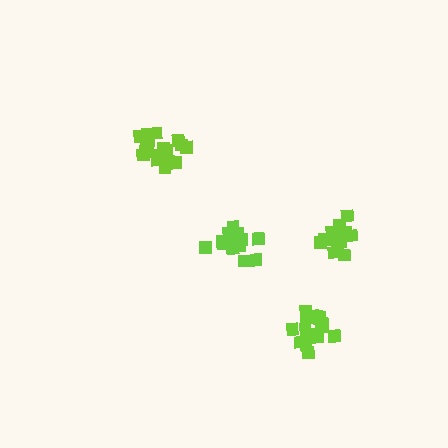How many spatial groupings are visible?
There are 4 spatial groupings.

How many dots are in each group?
Group 1: 18 dots, Group 2: 17 dots, Group 3: 17 dots, Group 4: 15 dots (67 total).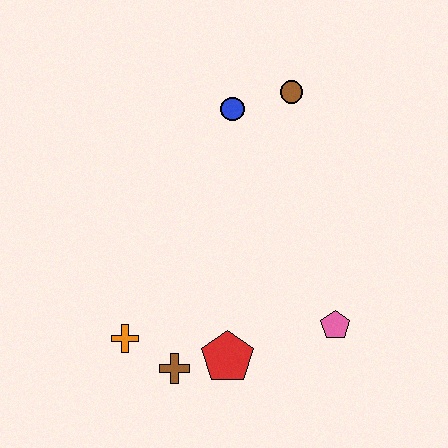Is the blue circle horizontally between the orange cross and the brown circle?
Yes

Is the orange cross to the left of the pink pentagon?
Yes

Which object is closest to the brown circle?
The blue circle is closest to the brown circle.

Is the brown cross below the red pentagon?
Yes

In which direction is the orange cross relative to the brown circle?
The orange cross is below the brown circle.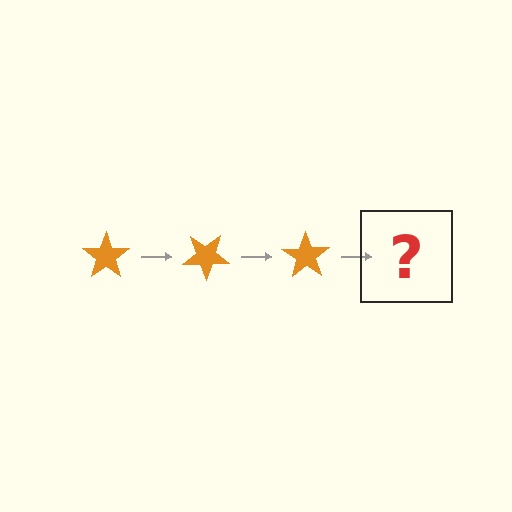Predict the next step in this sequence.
The next step is an orange star rotated 105 degrees.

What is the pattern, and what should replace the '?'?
The pattern is that the star rotates 35 degrees each step. The '?' should be an orange star rotated 105 degrees.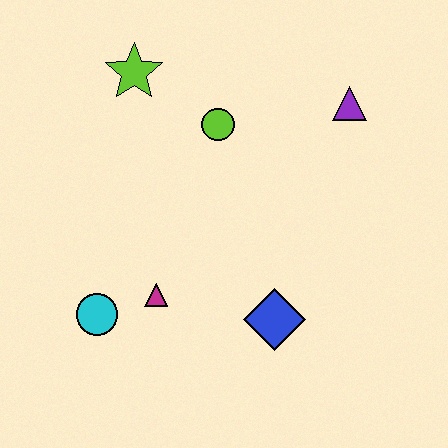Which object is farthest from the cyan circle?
The purple triangle is farthest from the cyan circle.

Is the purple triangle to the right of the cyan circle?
Yes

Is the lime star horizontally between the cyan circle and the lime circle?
Yes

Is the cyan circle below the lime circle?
Yes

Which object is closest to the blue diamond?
The magenta triangle is closest to the blue diamond.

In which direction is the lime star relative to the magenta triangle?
The lime star is above the magenta triangle.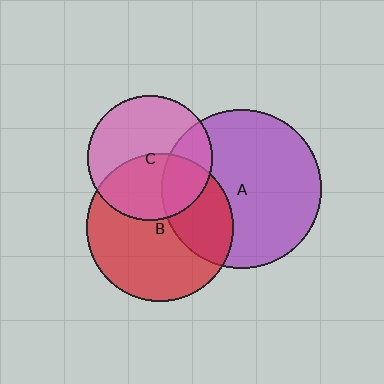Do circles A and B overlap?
Yes.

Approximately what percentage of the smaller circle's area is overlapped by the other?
Approximately 30%.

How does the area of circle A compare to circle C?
Approximately 1.6 times.